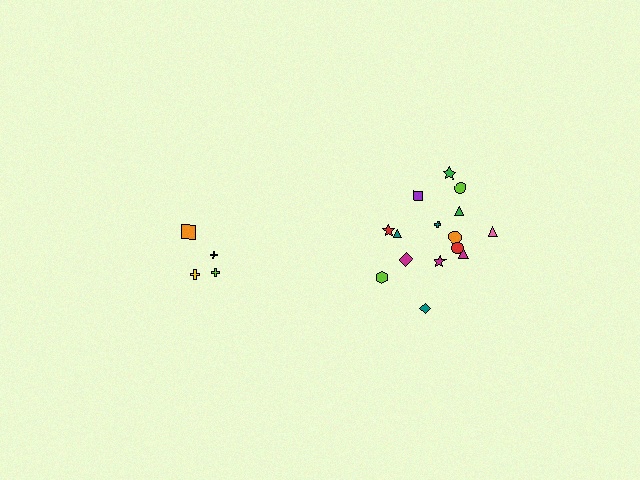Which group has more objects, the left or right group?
The right group.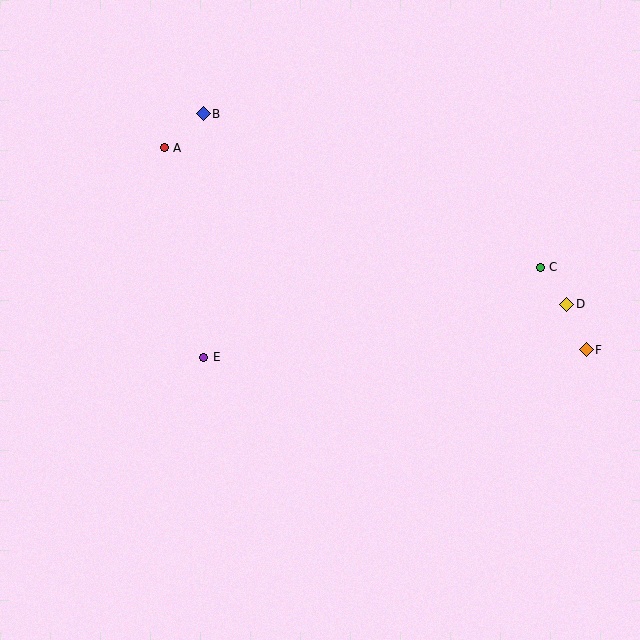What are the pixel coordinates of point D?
Point D is at (567, 304).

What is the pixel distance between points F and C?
The distance between F and C is 94 pixels.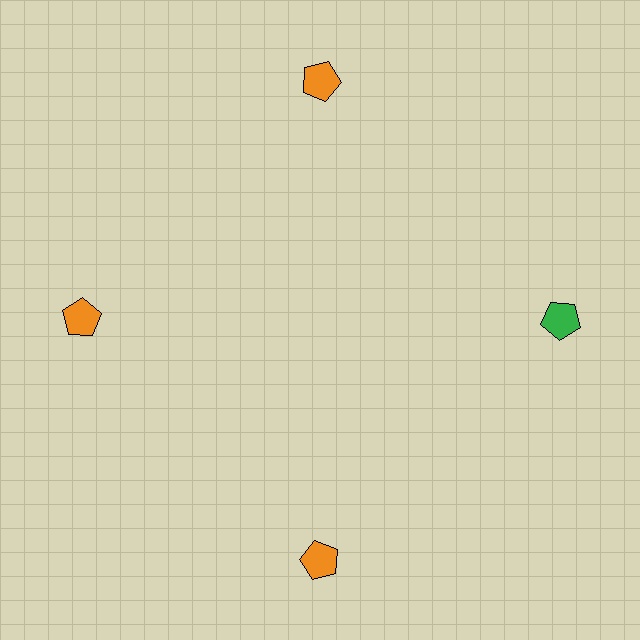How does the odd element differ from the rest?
It has a different color: green instead of orange.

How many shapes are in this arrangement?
There are 4 shapes arranged in a ring pattern.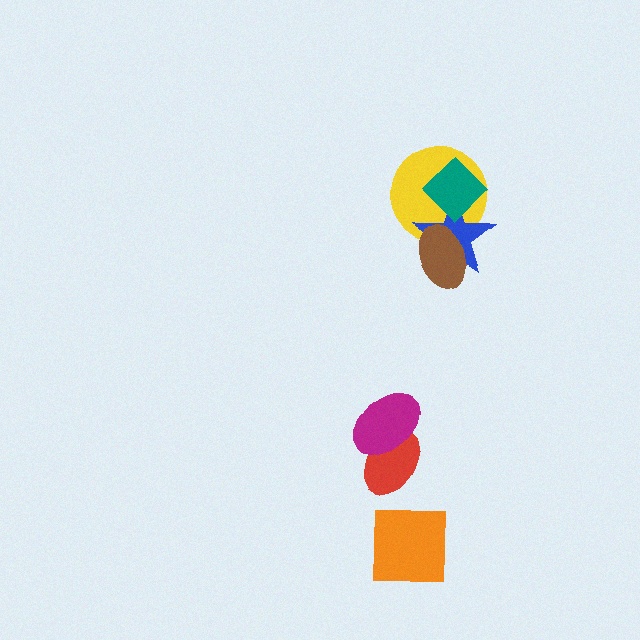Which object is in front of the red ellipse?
The magenta ellipse is in front of the red ellipse.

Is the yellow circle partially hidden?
Yes, it is partially covered by another shape.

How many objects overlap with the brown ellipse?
2 objects overlap with the brown ellipse.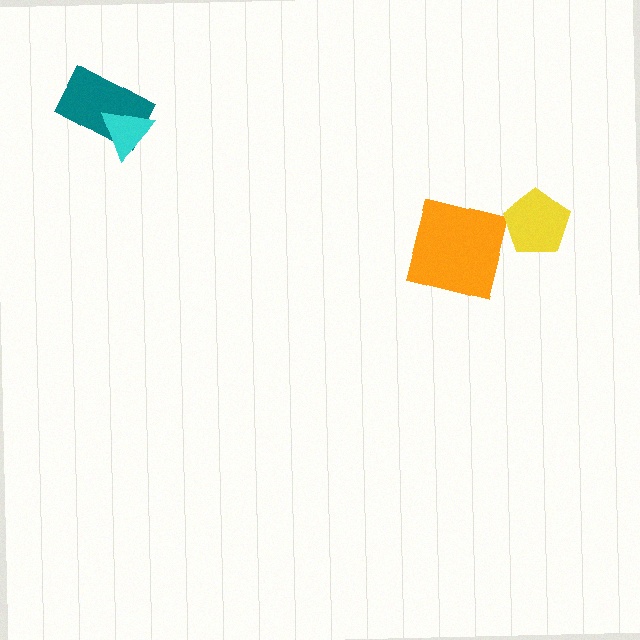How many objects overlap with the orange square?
0 objects overlap with the orange square.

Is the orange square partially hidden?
No, no other shape covers it.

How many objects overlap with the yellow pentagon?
0 objects overlap with the yellow pentagon.